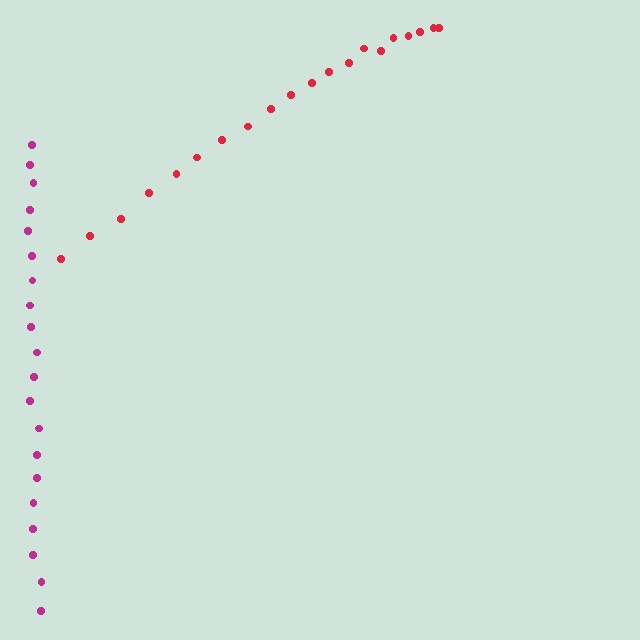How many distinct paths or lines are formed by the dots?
There are 2 distinct paths.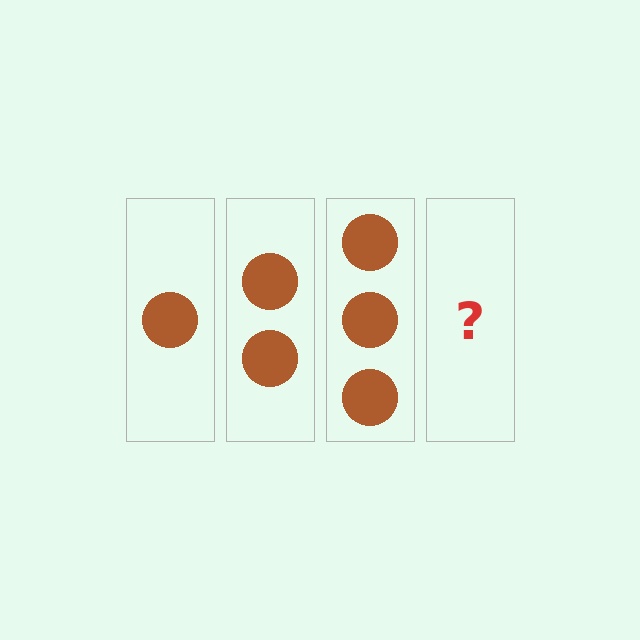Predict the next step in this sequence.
The next step is 4 circles.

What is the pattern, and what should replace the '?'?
The pattern is that each step adds one more circle. The '?' should be 4 circles.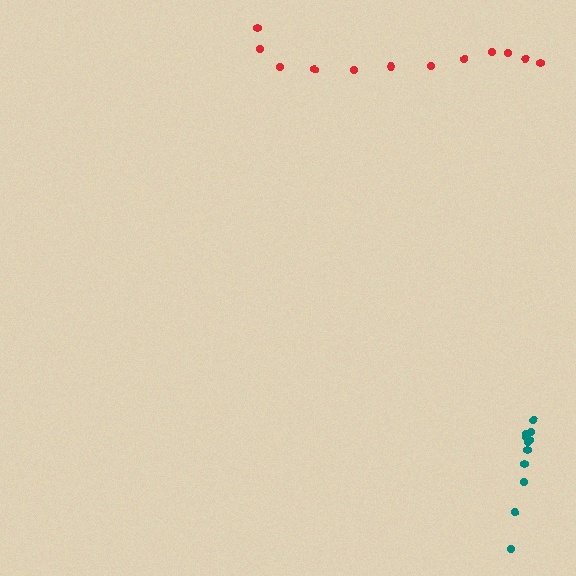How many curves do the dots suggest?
There are 2 distinct paths.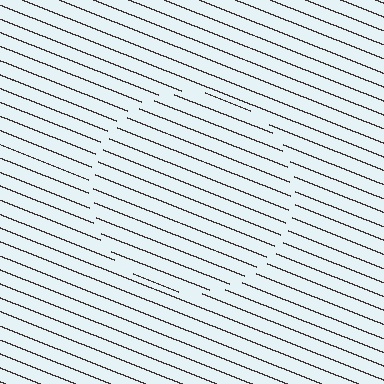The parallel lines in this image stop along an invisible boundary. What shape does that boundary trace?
An illusory circle. The interior of the shape contains the same grating, shifted by half a period — the contour is defined by the phase discontinuity where line-ends from the inner and outer gratings abut.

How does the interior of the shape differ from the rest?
The interior of the shape contains the same grating, shifted by half a period — the contour is defined by the phase discontinuity where line-ends from the inner and outer gratings abut.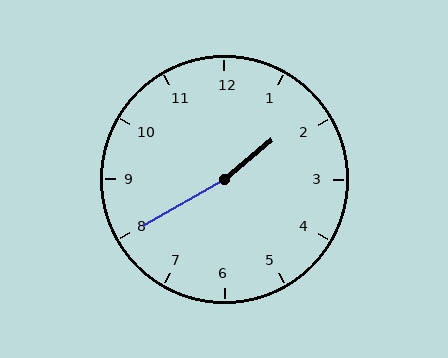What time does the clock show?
1:40.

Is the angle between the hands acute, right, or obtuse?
It is obtuse.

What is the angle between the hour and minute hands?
Approximately 170 degrees.